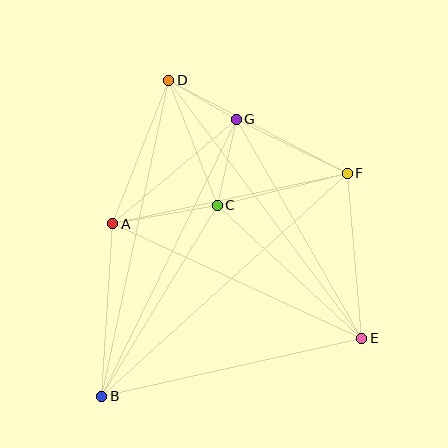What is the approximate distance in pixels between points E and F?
The distance between E and F is approximately 165 pixels.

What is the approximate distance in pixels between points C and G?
The distance between C and G is approximately 88 pixels.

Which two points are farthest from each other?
Points B and F are farthest from each other.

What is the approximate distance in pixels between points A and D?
The distance between A and D is approximately 154 pixels.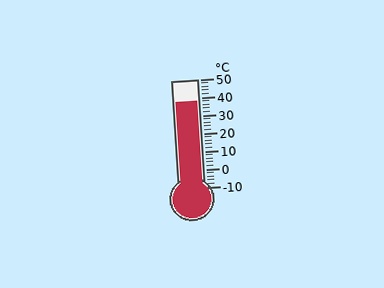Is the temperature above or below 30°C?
The temperature is above 30°C.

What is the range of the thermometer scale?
The thermometer scale ranges from -10°C to 50°C.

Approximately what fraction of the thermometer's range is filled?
The thermometer is filled to approximately 80% of its range.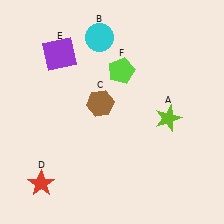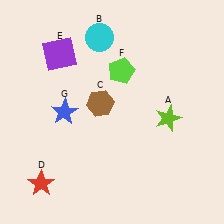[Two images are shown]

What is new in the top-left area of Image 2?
A blue star (G) was added in the top-left area of Image 2.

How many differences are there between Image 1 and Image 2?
There is 1 difference between the two images.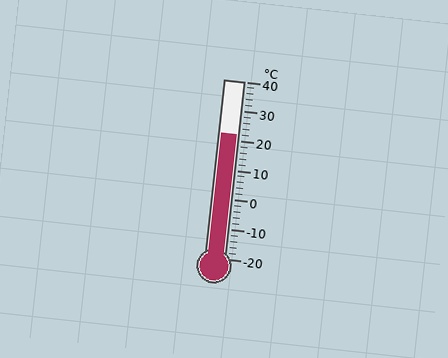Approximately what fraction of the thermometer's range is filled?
The thermometer is filled to approximately 70% of its range.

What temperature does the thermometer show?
The thermometer shows approximately 22°C.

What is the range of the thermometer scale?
The thermometer scale ranges from -20°C to 40°C.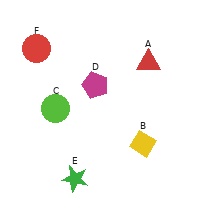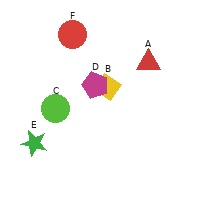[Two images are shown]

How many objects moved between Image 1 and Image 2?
3 objects moved between the two images.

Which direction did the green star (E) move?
The green star (E) moved left.